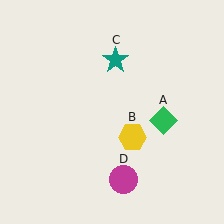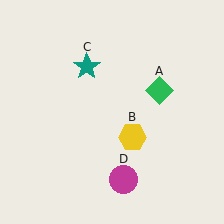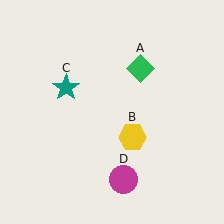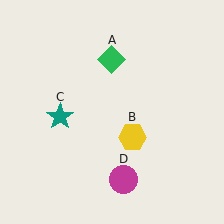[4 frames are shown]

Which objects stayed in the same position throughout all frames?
Yellow hexagon (object B) and magenta circle (object D) remained stationary.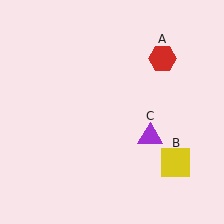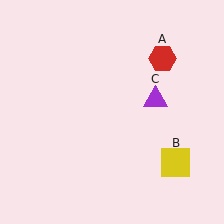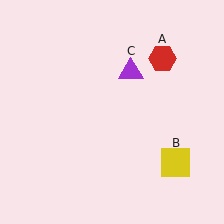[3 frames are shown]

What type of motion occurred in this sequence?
The purple triangle (object C) rotated counterclockwise around the center of the scene.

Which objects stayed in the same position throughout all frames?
Red hexagon (object A) and yellow square (object B) remained stationary.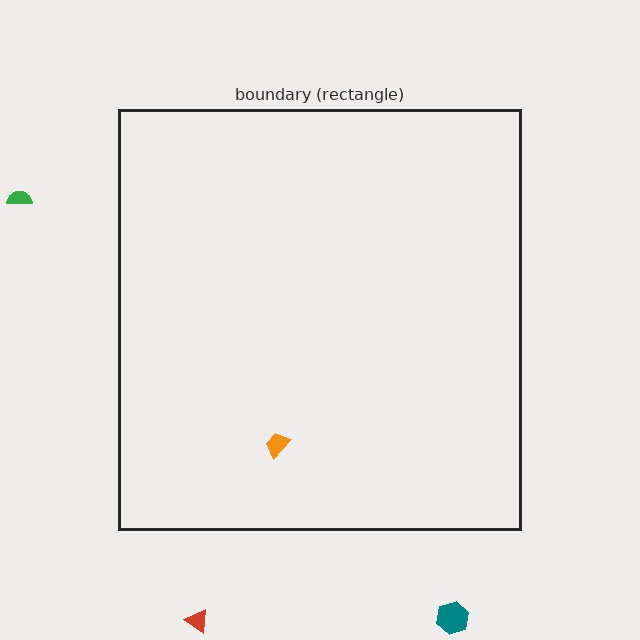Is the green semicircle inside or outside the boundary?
Outside.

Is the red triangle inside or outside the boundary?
Outside.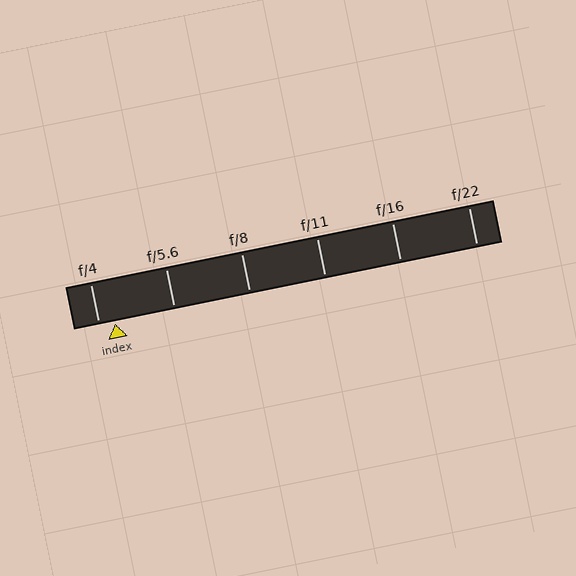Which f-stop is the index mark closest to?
The index mark is closest to f/4.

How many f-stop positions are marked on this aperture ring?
There are 6 f-stop positions marked.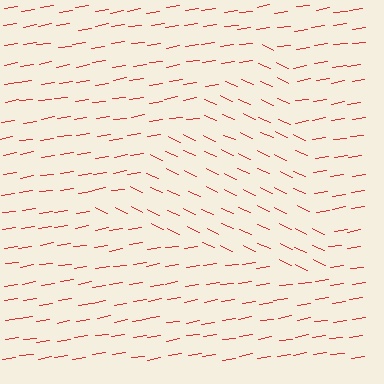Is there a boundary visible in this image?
Yes, there is a texture boundary formed by a change in line orientation.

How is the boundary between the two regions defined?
The boundary is defined purely by a change in line orientation (approximately 34 degrees difference). All lines are the same color and thickness.